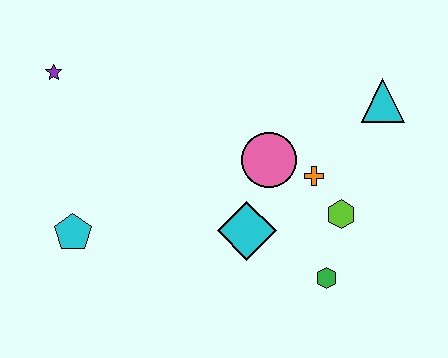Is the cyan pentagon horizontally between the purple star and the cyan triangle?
Yes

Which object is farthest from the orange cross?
The purple star is farthest from the orange cross.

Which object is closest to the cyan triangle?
The orange cross is closest to the cyan triangle.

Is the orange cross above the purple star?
No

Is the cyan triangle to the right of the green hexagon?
Yes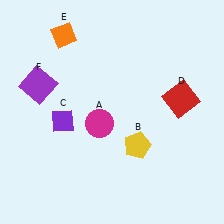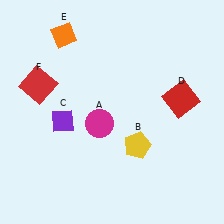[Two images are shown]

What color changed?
The square (F) changed from purple in Image 1 to red in Image 2.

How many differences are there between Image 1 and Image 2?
There is 1 difference between the two images.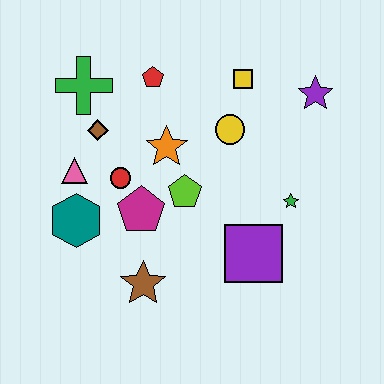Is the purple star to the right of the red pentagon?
Yes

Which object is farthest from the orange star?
The purple star is farthest from the orange star.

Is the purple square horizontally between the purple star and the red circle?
Yes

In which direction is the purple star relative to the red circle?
The purple star is to the right of the red circle.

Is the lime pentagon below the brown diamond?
Yes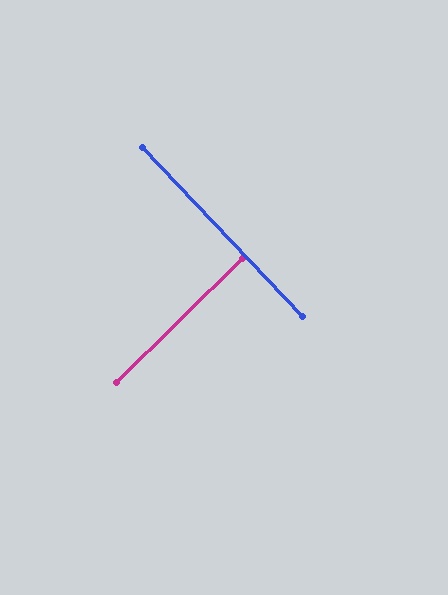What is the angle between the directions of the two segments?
Approximately 89 degrees.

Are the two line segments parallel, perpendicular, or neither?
Perpendicular — they meet at approximately 89°.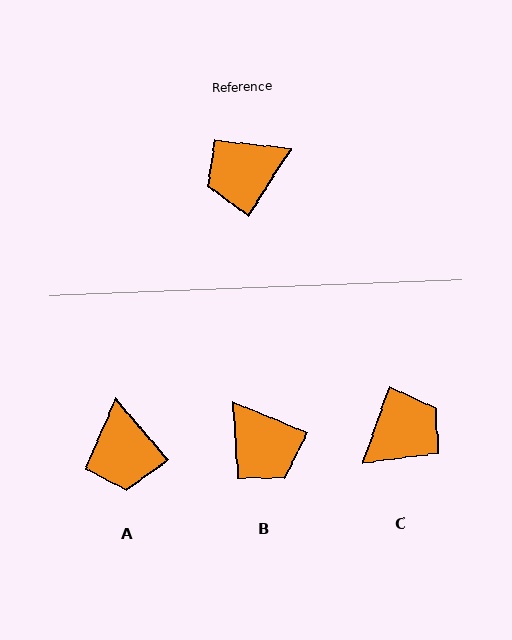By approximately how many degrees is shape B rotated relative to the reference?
Approximately 99 degrees counter-clockwise.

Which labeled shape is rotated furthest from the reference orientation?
C, about 167 degrees away.